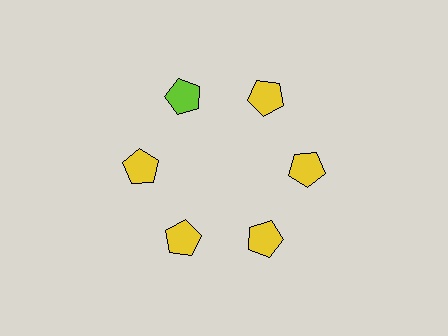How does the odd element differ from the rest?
It has a different color: lime instead of yellow.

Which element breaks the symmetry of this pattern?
The lime pentagon at roughly the 11 o'clock position breaks the symmetry. All other shapes are yellow pentagons.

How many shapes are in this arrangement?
There are 6 shapes arranged in a ring pattern.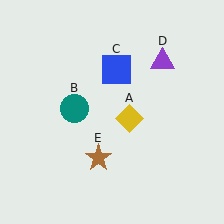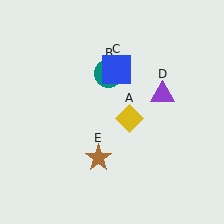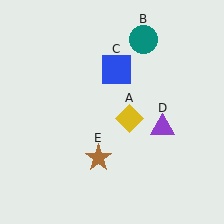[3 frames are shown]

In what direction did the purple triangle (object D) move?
The purple triangle (object D) moved down.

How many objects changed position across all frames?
2 objects changed position: teal circle (object B), purple triangle (object D).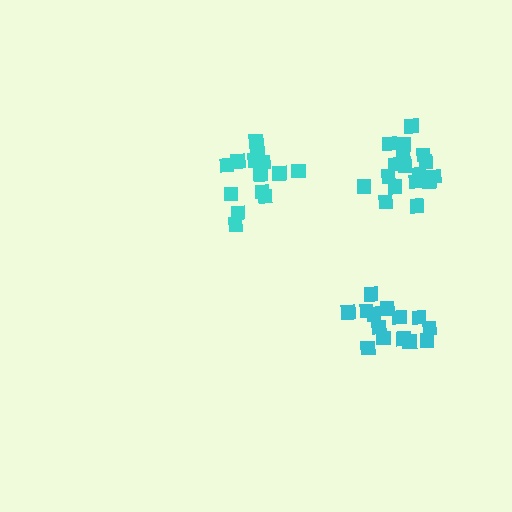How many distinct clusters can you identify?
There are 3 distinct clusters.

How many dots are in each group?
Group 1: 14 dots, Group 2: 15 dots, Group 3: 17 dots (46 total).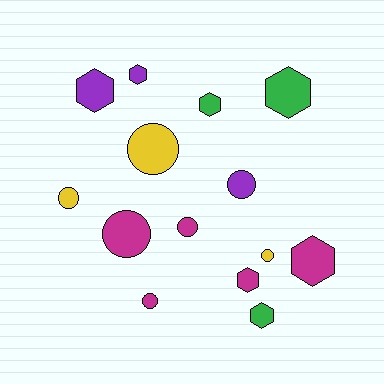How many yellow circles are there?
There are 3 yellow circles.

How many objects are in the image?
There are 14 objects.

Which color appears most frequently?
Magenta, with 5 objects.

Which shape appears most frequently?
Hexagon, with 7 objects.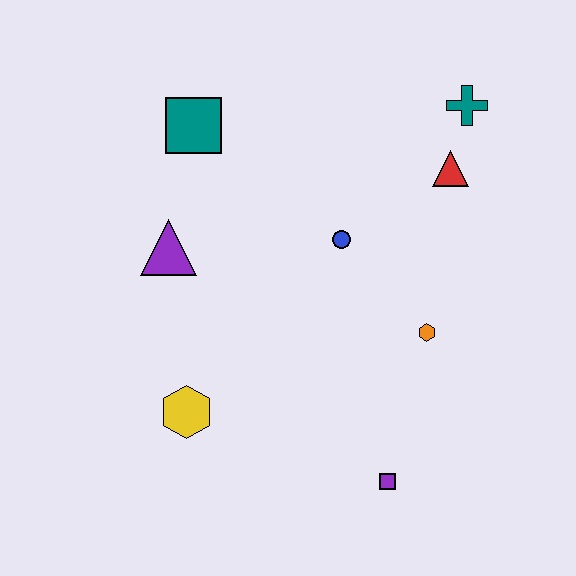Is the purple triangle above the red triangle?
No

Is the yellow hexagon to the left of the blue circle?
Yes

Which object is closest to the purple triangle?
The teal square is closest to the purple triangle.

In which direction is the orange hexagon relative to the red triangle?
The orange hexagon is below the red triangle.